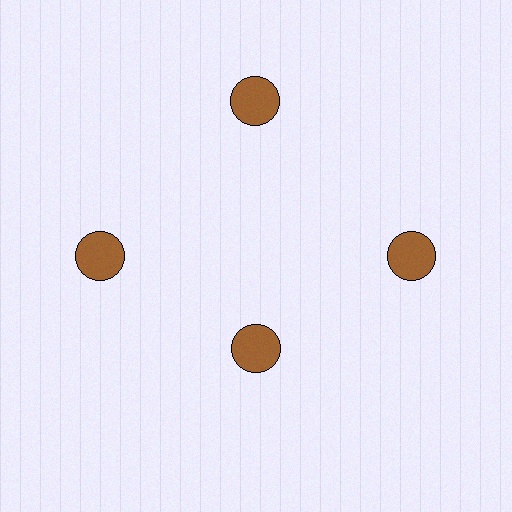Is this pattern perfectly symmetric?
No. The 4 brown circles are arranged in a ring, but one element near the 6 o'clock position is pulled inward toward the center, breaking the 4-fold rotational symmetry.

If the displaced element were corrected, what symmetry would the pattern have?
It would have 4-fold rotational symmetry — the pattern would map onto itself every 90 degrees.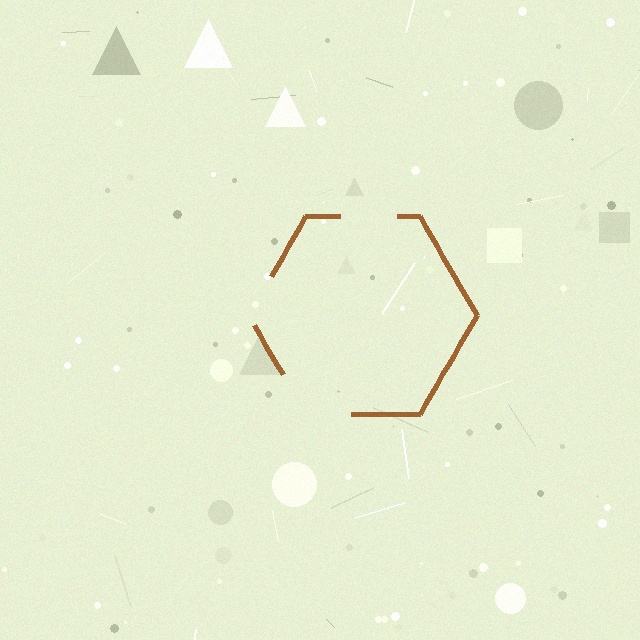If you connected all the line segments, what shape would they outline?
They would outline a hexagon.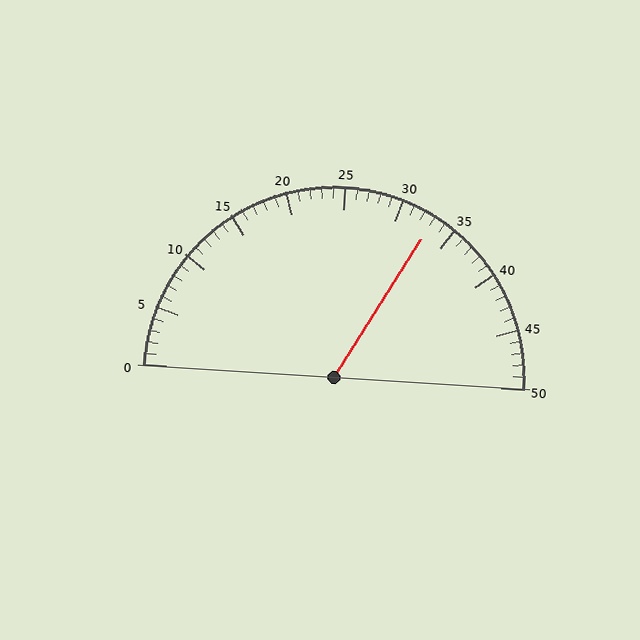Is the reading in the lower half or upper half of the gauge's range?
The reading is in the upper half of the range (0 to 50).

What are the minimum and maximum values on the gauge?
The gauge ranges from 0 to 50.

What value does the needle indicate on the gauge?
The needle indicates approximately 33.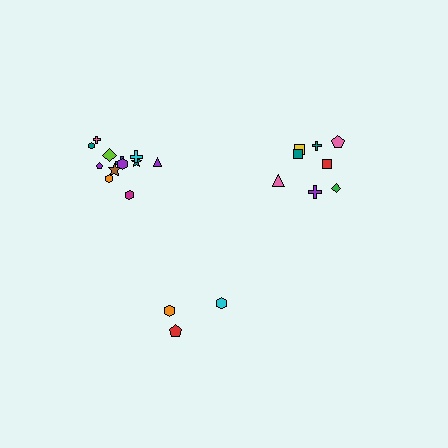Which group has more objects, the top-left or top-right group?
The top-left group.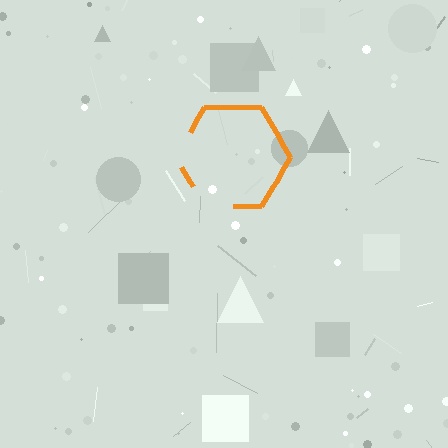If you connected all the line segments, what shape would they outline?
They would outline a hexagon.